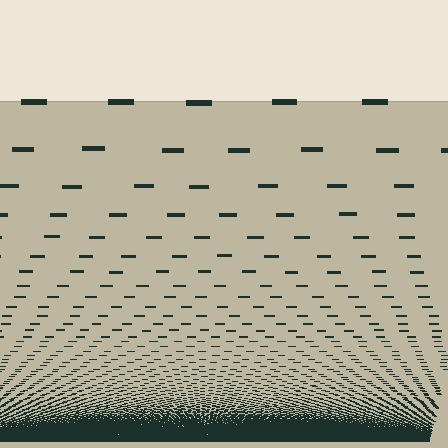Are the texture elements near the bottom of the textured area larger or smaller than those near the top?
Smaller. The gradient is inverted — elements near the bottom are smaller and denser.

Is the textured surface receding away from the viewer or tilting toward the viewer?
The surface appears to tilt toward the viewer. Texture elements get larger and sparser toward the top.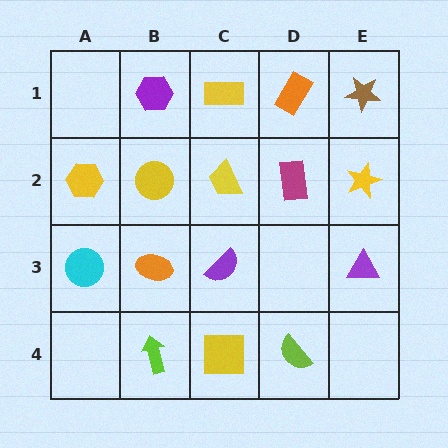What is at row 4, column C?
A yellow square.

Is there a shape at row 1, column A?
No, that cell is empty.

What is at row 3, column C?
A purple semicircle.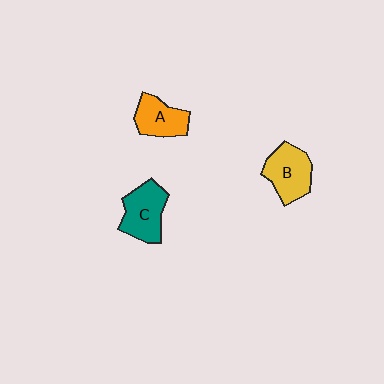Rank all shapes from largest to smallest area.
From largest to smallest: C (teal), B (yellow), A (orange).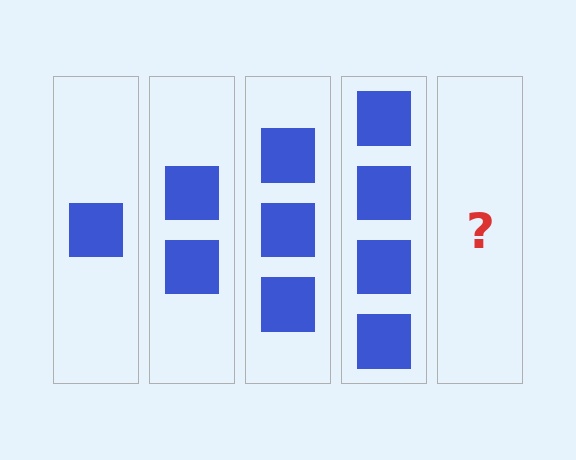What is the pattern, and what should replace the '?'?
The pattern is that each step adds one more square. The '?' should be 5 squares.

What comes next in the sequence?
The next element should be 5 squares.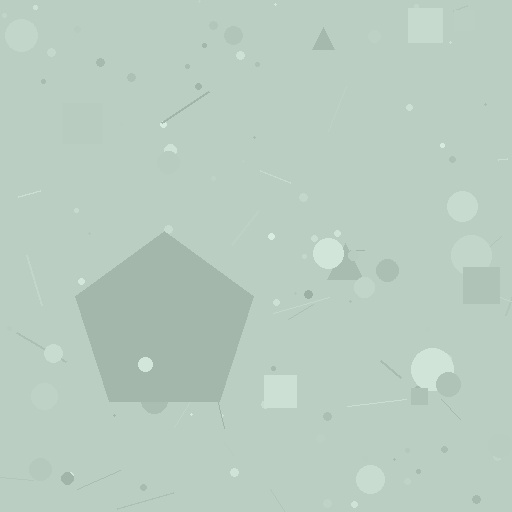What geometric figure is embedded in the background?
A pentagon is embedded in the background.